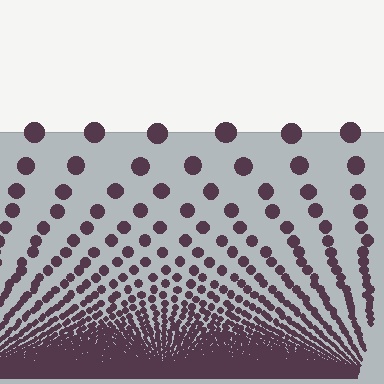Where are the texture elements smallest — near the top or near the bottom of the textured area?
Near the bottom.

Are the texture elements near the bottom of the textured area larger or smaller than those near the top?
Smaller. The gradient is inverted — elements near the bottom are smaller and denser.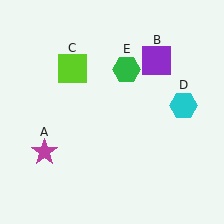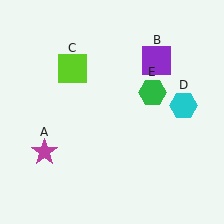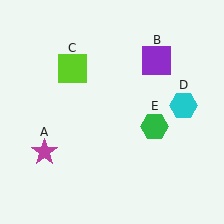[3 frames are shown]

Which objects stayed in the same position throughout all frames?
Magenta star (object A) and purple square (object B) and lime square (object C) and cyan hexagon (object D) remained stationary.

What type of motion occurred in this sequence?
The green hexagon (object E) rotated clockwise around the center of the scene.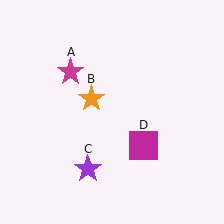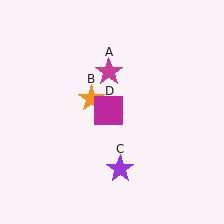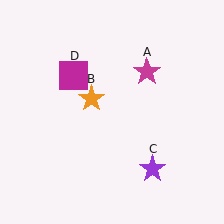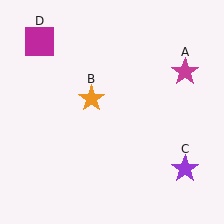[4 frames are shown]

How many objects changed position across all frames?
3 objects changed position: magenta star (object A), purple star (object C), magenta square (object D).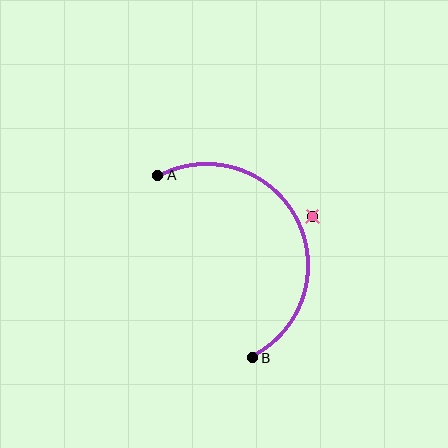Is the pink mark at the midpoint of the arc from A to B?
No — the pink mark does not lie on the arc at all. It sits slightly outside the curve.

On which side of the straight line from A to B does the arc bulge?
The arc bulges to the right of the straight line connecting A and B.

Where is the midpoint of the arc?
The arc midpoint is the point on the curve farthest from the straight line joining A and B. It sits to the right of that line.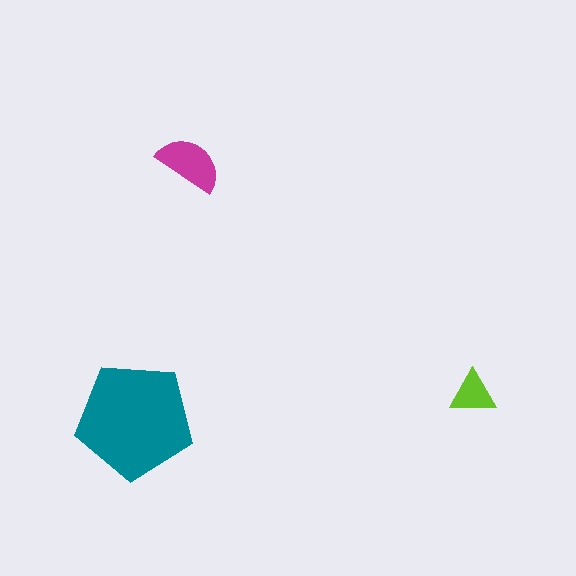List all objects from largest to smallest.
The teal pentagon, the magenta semicircle, the lime triangle.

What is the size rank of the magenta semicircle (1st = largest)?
2nd.